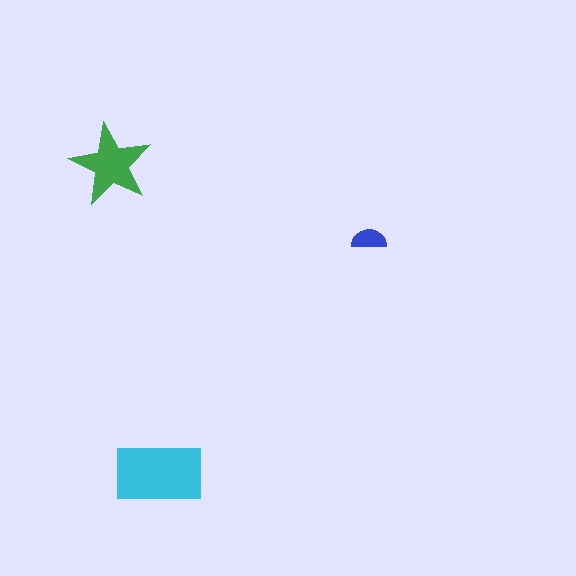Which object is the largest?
The cyan rectangle.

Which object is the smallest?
The blue semicircle.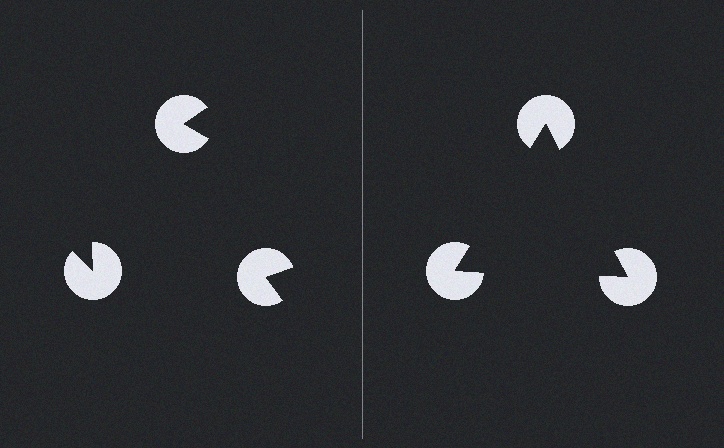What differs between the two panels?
The pac-man discs are positioned identically on both sides; only the wedge orientations differ. On the right they align to a triangle; on the left they are misaligned.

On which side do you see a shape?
An illusory triangle appears on the right side. On the left side the wedge cuts are rotated, so no coherent shape forms.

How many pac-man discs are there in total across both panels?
6 — 3 on each side.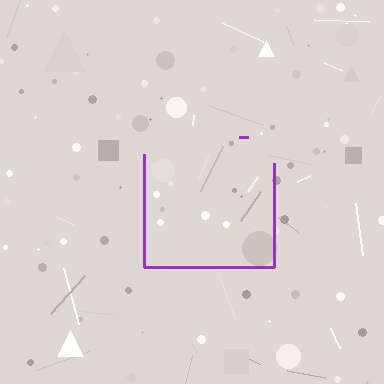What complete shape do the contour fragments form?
The contour fragments form a square.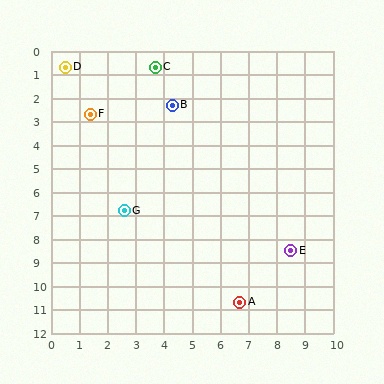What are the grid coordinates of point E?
Point E is at approximately (8.5, 8.5).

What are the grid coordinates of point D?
Point D is at approximately (0.5, 0.7).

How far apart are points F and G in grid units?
Points F and G are about 4.3 grid units apart.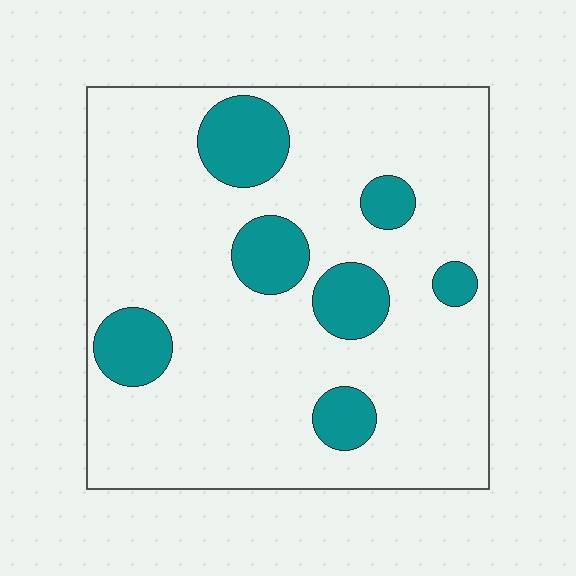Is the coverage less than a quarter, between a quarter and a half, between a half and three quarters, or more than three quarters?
Less than a quarter.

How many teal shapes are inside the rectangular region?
7.